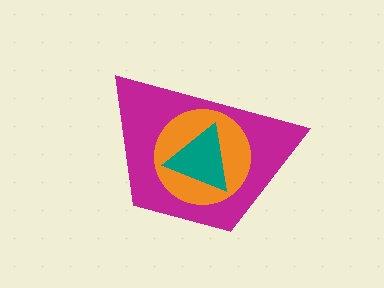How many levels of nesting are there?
3.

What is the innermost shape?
The teal triangle.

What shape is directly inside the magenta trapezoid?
The orange circle.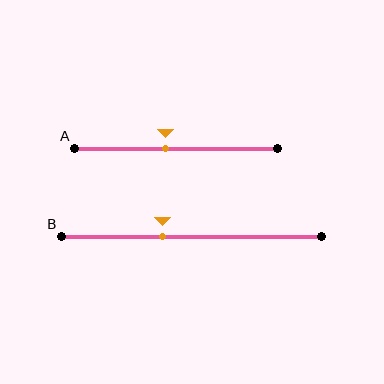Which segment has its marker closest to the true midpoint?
Segment A has its marker closest to the true midpoint.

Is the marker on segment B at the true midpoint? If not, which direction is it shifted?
No, the marker on segment B is shifted to the left by about 11% of the segment length.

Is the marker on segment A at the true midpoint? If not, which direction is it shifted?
No, the marker on segment A is shifted to the left by about 5% of the segment length.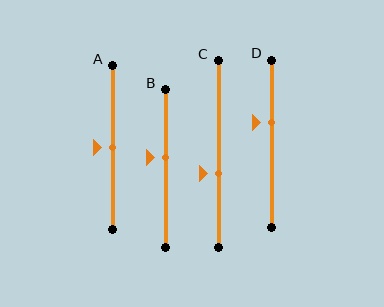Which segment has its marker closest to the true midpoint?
Segment A has its marker closest to the true midpoint.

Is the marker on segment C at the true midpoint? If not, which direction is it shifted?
No, the marker on segment C is shifted downward by about 10% of the segment length.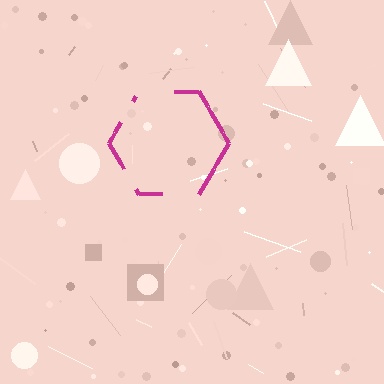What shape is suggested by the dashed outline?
The dashed outline suggests a hexagon.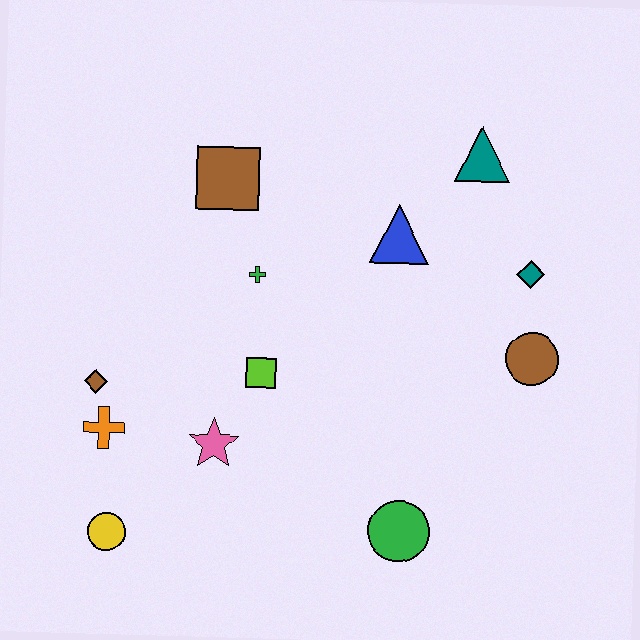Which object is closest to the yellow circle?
The orange cross is closest to the yellow circle.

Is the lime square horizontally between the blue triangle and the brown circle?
No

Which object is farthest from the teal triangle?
The yellow circle is farthest from the teal triangle.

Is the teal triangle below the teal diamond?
No